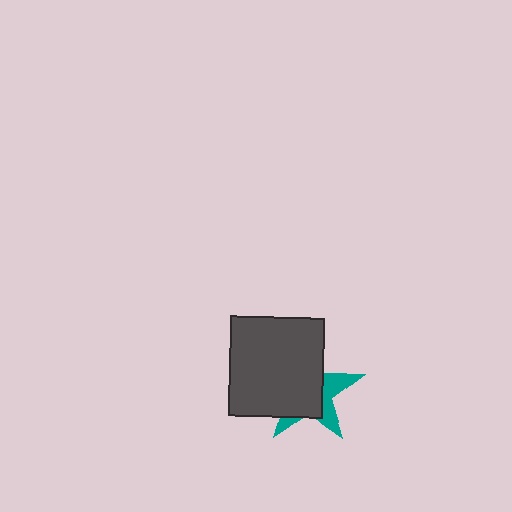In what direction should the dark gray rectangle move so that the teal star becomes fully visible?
The dark gray rectangle should move left. That is the shortest direction to clear the overlap and leave the teal star fully visible.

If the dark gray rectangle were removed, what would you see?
You would see the complete teal star.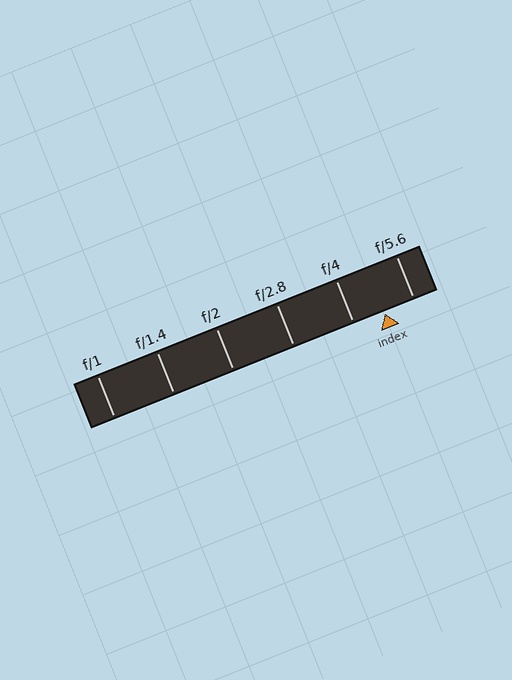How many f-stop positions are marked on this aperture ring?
There are 6 f-stop positions marked.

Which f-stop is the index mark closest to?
The index mark is closest to f/5.6.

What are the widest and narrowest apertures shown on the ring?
The widest aperture shown is f/1 and the narrowest is f/5.6.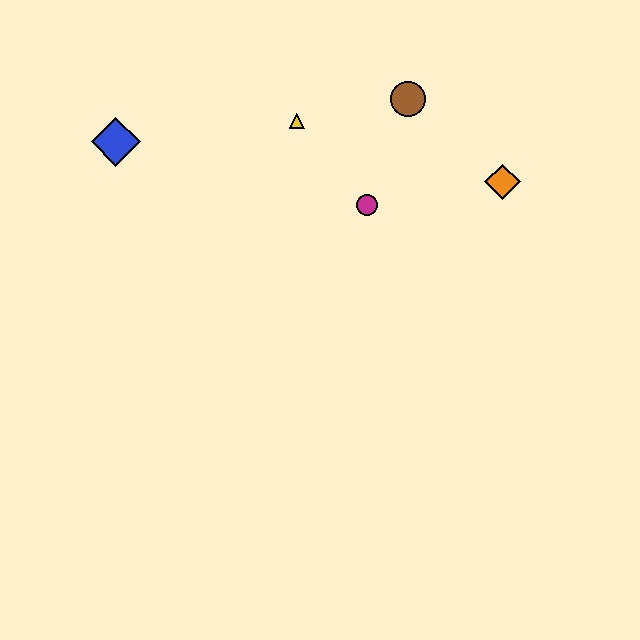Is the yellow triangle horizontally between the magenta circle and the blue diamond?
Yes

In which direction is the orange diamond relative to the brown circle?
The orange diamond is to the right of the brown circle.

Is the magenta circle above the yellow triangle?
No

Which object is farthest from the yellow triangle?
The orange diamond is farthest from the yellow triangle.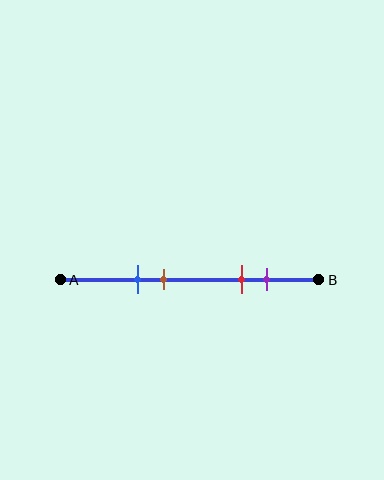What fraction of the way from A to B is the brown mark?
The brown mark is approximately 40% (0.4) of the way from A to B.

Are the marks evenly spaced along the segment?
No, the marks are not evenly spaced.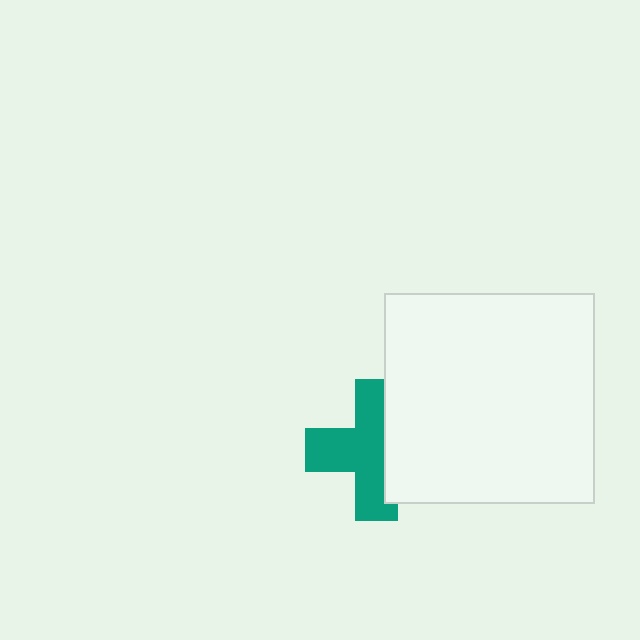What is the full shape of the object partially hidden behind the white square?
The partially hidden object is a teal cross.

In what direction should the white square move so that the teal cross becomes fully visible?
The white square should move right. That is the shortest direction to clear the overlap and leave the teal cross fully visible.